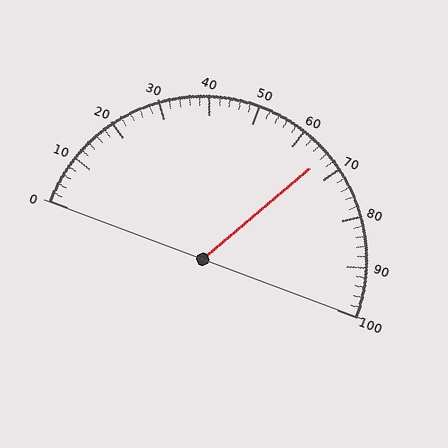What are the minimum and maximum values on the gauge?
The gauge ranges from 0 to 100.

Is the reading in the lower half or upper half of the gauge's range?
The reading is in the upper half of the range (0 to 100).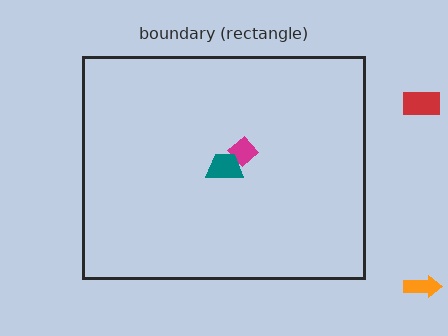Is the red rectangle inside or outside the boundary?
Outside.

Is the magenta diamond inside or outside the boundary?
Inside.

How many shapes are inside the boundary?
2 inside, 2 outside.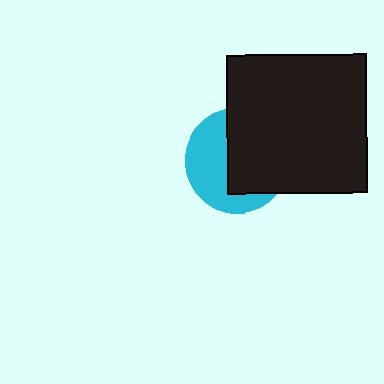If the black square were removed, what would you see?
You would see the complete cyan circle.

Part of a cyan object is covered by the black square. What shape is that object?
It is a circle.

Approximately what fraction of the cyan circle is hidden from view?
Roughly 54% of the cyan circle is hidden behind the black square.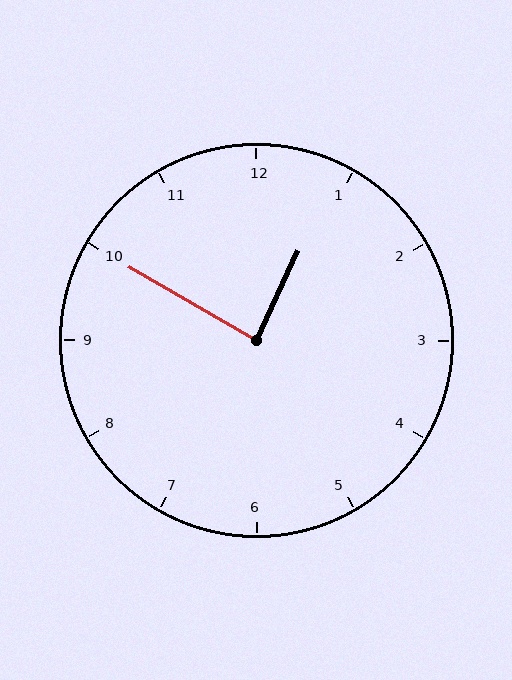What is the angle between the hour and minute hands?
Approximately 85 degrees.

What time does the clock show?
12:50.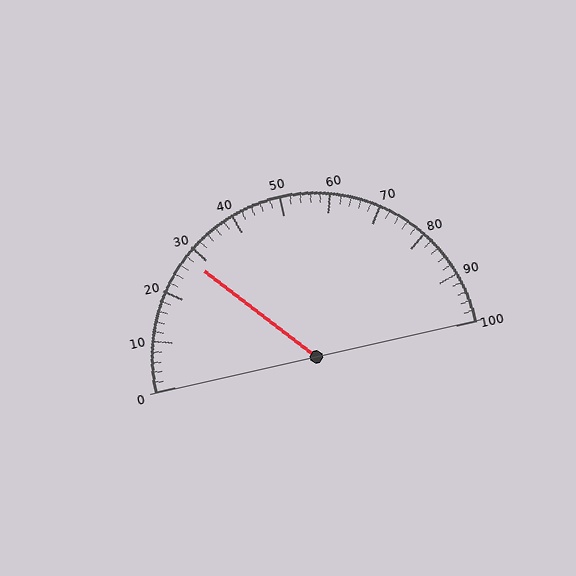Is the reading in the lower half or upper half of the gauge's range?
The reading is in the lower half of the range (0 to 100).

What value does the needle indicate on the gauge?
The needle indicates approximately 28.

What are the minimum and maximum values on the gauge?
The gauge ranges from 0 to 100.